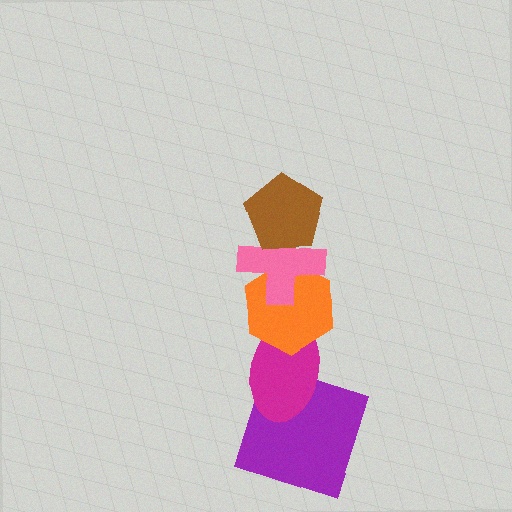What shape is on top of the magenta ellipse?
The orange hexagon is on top of the magenta ellipse.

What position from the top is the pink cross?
The pink cross is 2nd from the top.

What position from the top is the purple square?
The purple square is 5th from the top.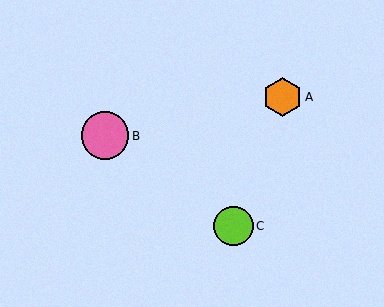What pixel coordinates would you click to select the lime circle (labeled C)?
Click at (234, 226) to select the lime circle C.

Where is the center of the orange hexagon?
The center of the orange hexagon is at (283, 97).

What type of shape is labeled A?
Shape A is an orange hexagon.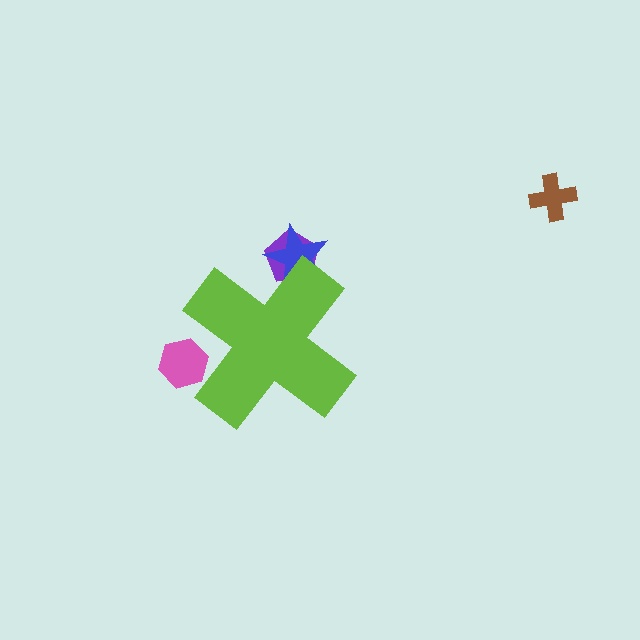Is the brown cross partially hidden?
No, the brown cross is fully visible.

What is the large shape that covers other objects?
A lime cross.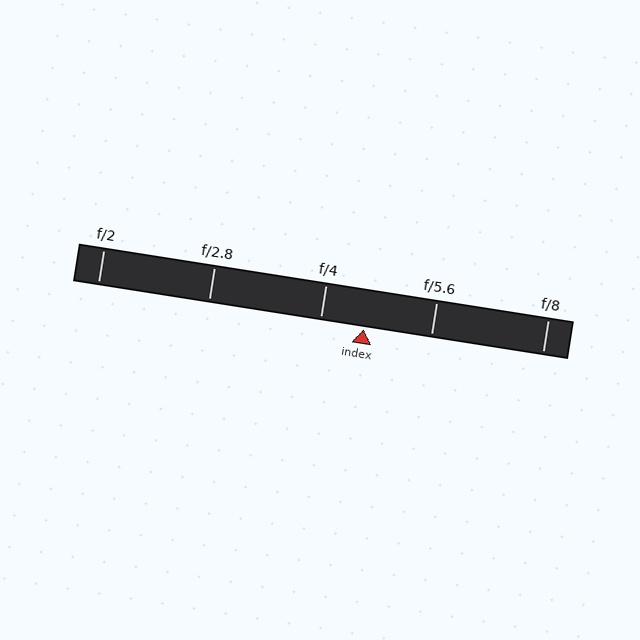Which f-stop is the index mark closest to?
The index mark is closest to f/4.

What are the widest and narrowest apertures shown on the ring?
The widest aperture shown is f/2 and the narrowest is f/8.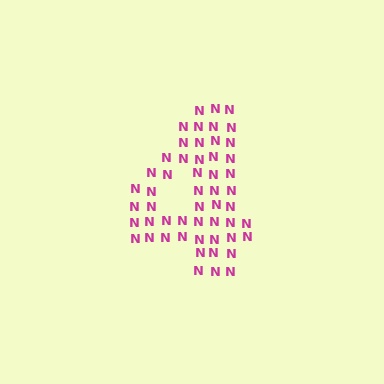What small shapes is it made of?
It is made of small letter N's.